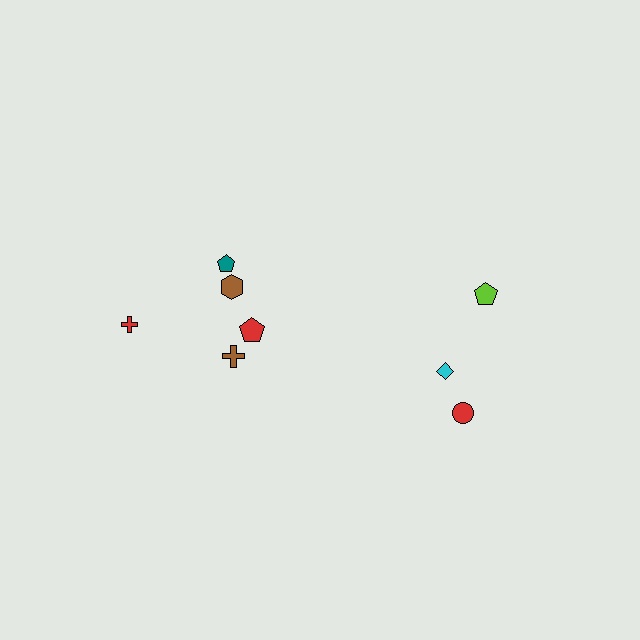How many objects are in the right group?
There are 3 objects.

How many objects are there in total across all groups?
There are 8 objects.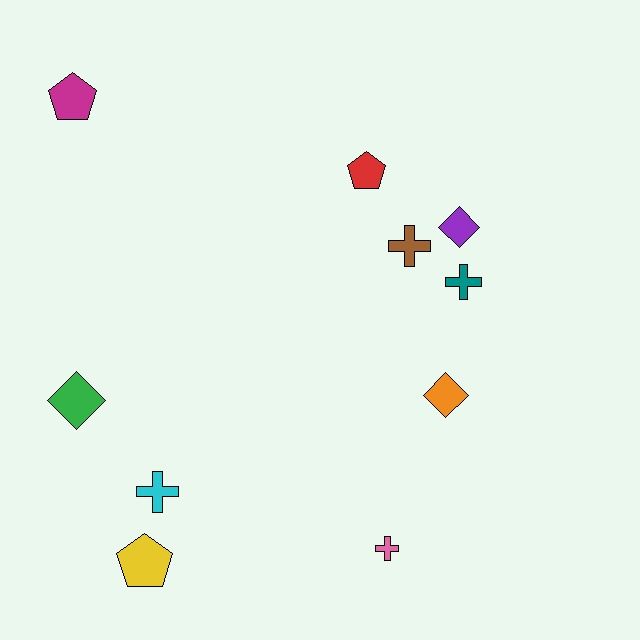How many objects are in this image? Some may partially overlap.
There are 10 objects.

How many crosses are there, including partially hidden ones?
There are 4 crosses.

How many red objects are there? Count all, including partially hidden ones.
There is 1 red object.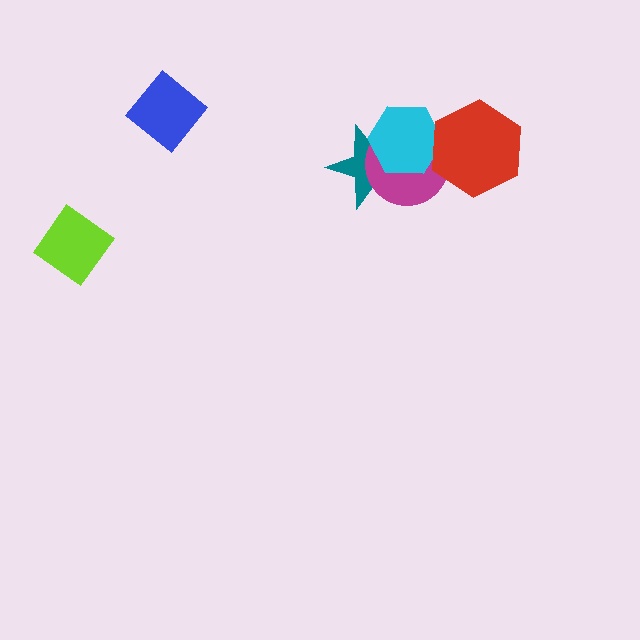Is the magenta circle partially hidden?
Yes, it is partially covered by another shape.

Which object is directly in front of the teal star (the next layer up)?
The magenta circle is directly in front of the teal star.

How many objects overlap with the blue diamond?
0 objects overlap with the blue diamond.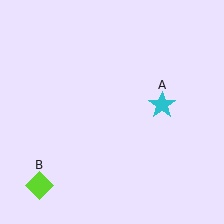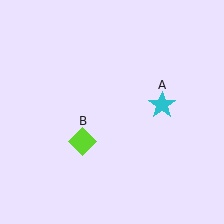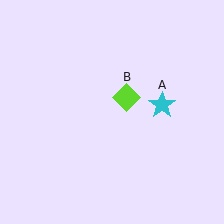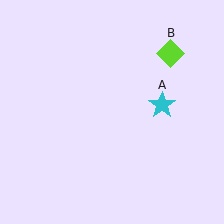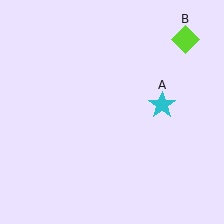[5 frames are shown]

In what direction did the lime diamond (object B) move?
The lime diamond (object B) moved up and to the right.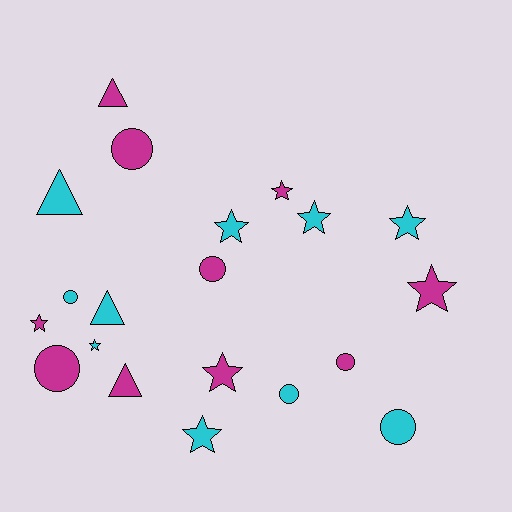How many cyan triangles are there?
There are 2 cyan triangles.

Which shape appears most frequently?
Star, with 9 objects.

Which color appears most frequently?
Magenta, with 10 objects.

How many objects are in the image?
There are 20 objects.